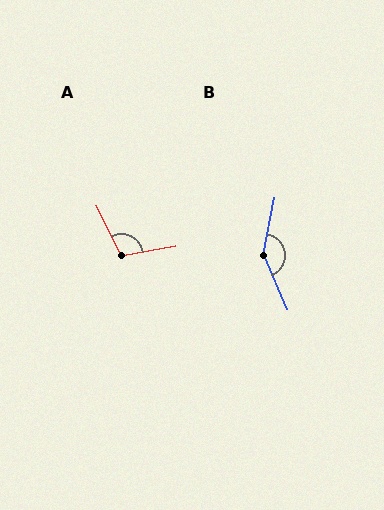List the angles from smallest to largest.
A (106°), B (145°).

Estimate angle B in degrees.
Approximately 145 degrees.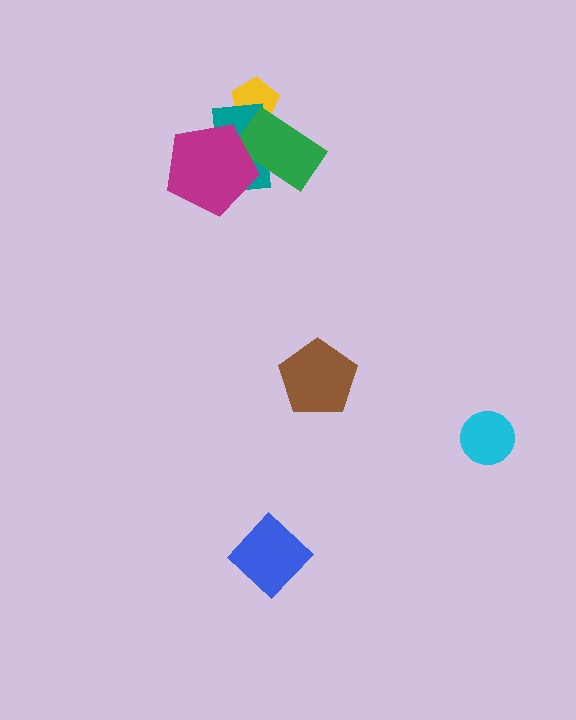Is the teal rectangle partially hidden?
Yes, it is partially covered by another shape.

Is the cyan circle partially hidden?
No, no other shape covers it.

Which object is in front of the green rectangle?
The magenta pentagon is in front of the green rectangle.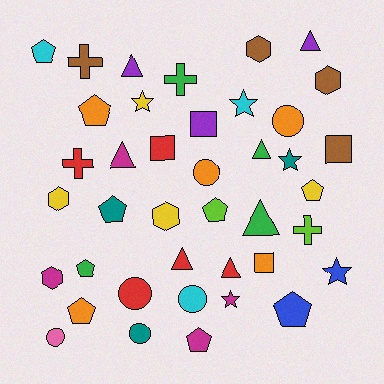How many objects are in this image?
There are 40 objects.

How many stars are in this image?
There are 5 stars.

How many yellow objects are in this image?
There are 4 yellow objects.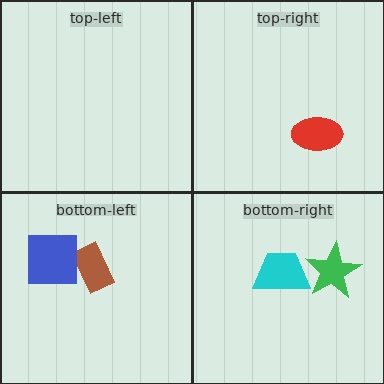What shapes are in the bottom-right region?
The cyan trapezoid, the green star.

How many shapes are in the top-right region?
1.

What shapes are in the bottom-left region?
The brown rectangle, the blue square.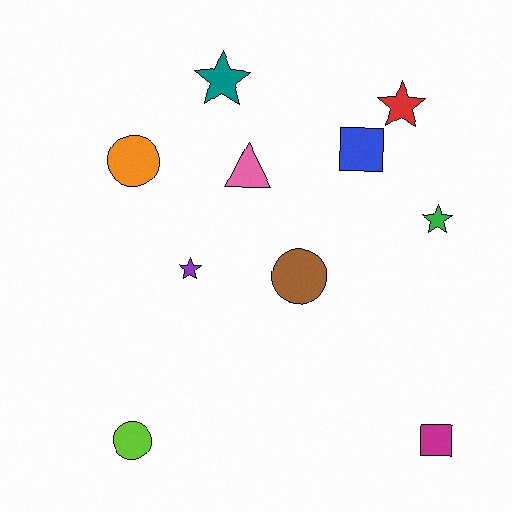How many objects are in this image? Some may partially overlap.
There are 10 objects.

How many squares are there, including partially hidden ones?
There are 2 squares.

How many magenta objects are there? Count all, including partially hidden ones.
There is 1 magenta object.